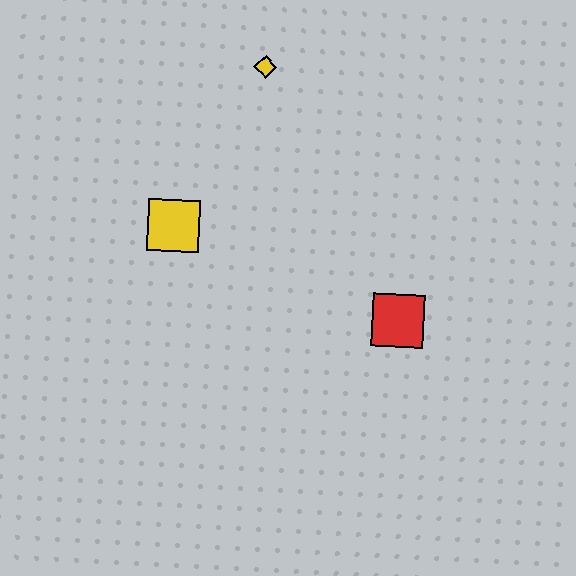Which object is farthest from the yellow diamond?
The red square is farthest from the yellow diamond.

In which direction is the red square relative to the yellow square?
The red square is to the right of the yellow square.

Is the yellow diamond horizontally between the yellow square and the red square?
Yes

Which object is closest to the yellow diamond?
The yellow square is closest to the yellow diamond.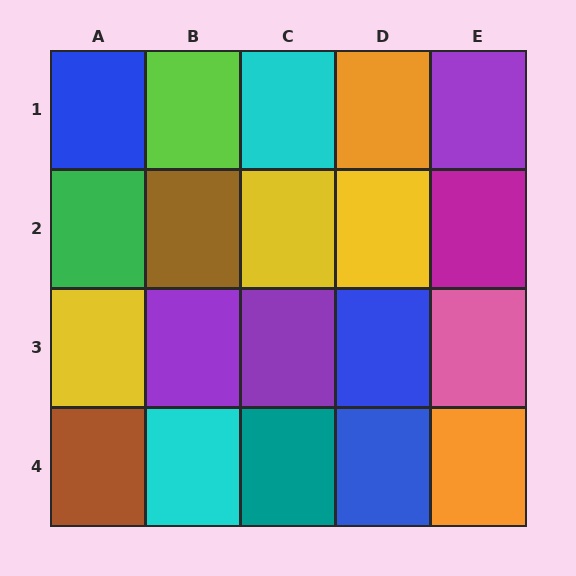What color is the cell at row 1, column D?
Orange.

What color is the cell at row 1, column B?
Lime.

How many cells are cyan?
2 cells are cyan.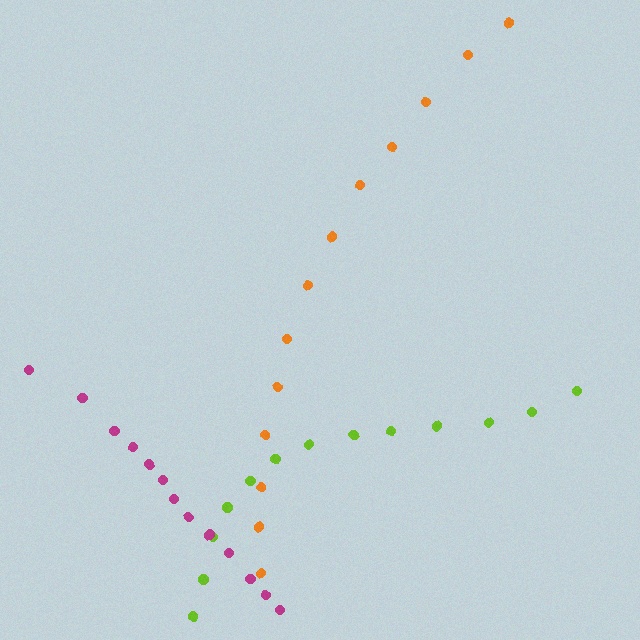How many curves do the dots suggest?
There are 3 distinct paths.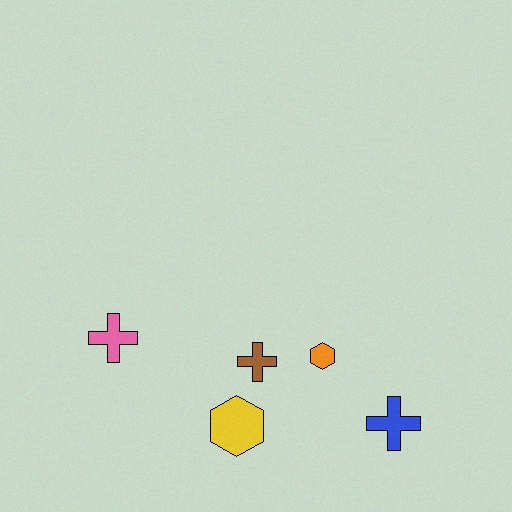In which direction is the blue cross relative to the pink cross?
The blue cross is to the right of the pink cross.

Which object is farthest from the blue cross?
The pink cross is farthest from the blue cross.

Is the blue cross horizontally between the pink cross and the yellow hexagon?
No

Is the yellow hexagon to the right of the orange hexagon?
No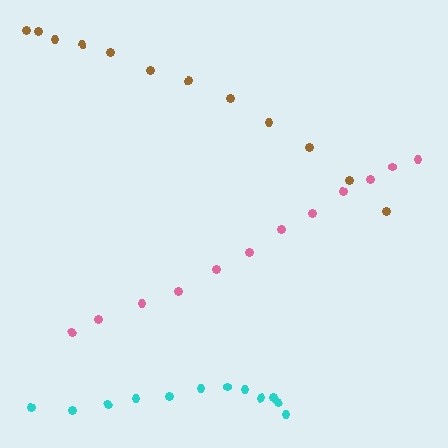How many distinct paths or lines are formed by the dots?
There are 3 distinct paths.